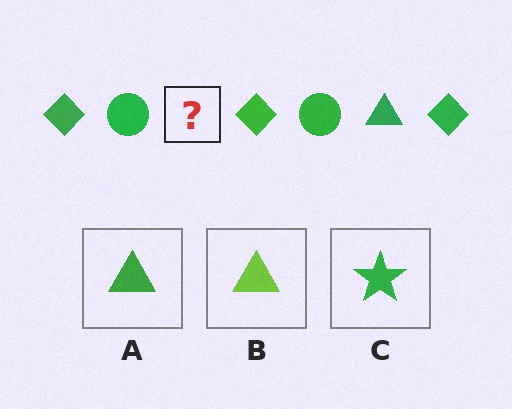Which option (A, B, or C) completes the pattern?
A.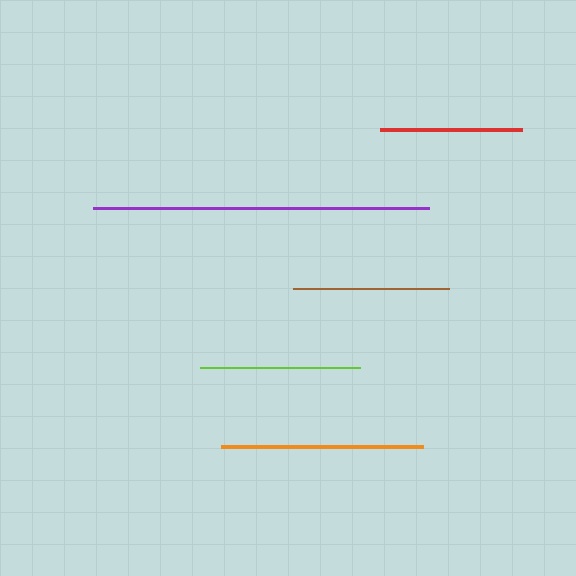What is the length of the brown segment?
The brown segment is approximately 155 pixels long.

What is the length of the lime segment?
The lime segment is approximately 160 pixels long.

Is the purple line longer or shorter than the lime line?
The purple line is longer than the lime line.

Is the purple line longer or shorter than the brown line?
The purple line is longer than the brown line.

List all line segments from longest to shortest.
From longest to shortest: purple, orange, lime, brown, red.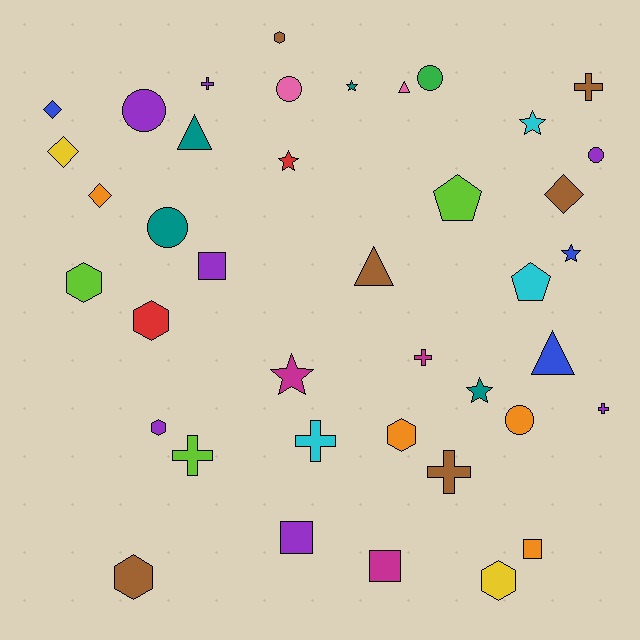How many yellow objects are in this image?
There are 2 yellow objects.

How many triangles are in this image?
There are 4 triangles.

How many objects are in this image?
There are 40 objects.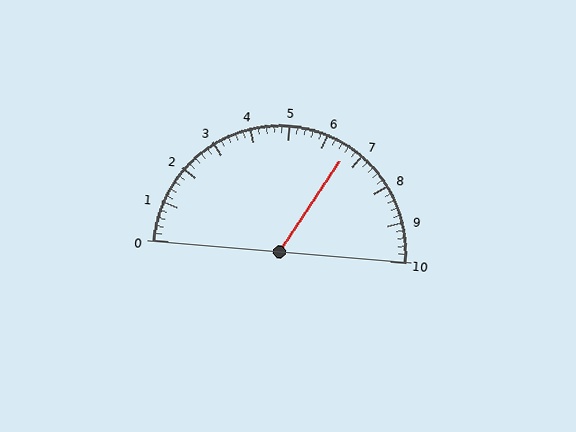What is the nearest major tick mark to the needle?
The nearest major tick mark is 7.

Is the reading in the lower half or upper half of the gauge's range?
The reading is in the upper half of the range (0 to 10).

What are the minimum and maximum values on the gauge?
The gauge ranges from 0 to 10.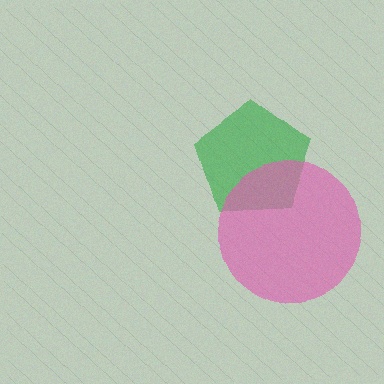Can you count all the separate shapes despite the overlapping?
Yes, there are 2 separate shapes.